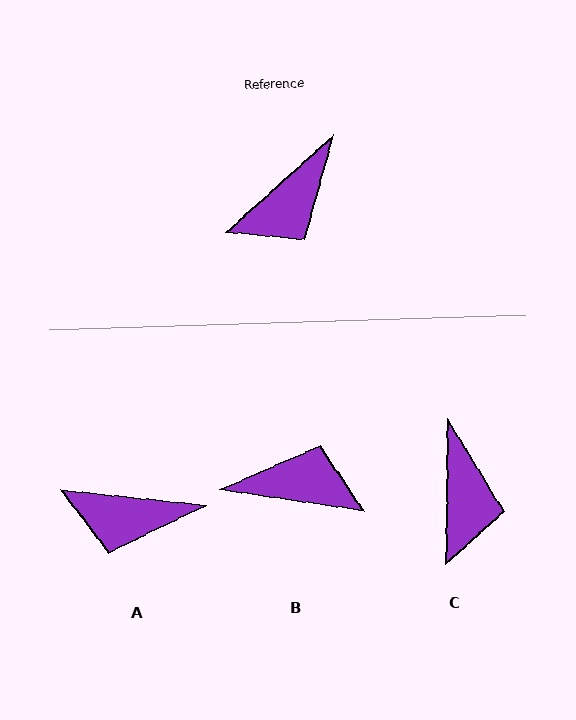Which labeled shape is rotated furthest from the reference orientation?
B, about 129 degrees away.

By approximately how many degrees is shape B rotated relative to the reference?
Approximately 129 degrees counter-clockwise.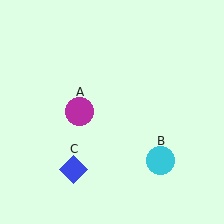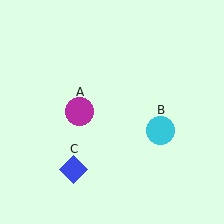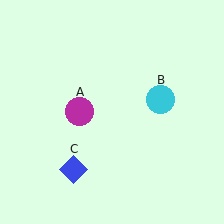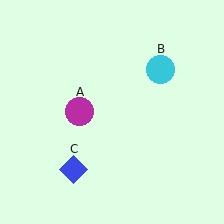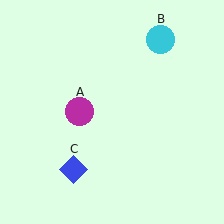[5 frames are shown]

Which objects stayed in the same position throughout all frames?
Magenta circle (object A) and blue diamond (object C) remained stationary.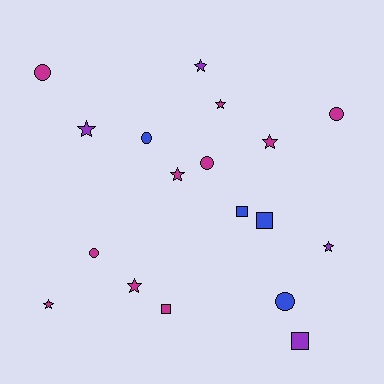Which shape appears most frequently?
Star, with 8 objects.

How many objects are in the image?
There are 18 objects.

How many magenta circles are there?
There are 4 magenta circles.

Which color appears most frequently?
Magenta, with 10 objects.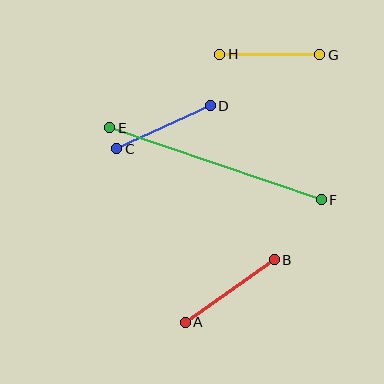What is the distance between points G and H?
The distance is approximately 100 pixels.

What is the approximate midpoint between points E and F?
The midpoint is at approximately (216, 164) pixels.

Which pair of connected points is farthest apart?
Points E and F are farthest apart.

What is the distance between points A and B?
The distance is approximately 109 pixels.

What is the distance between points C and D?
The distance is approximately 103 pixels.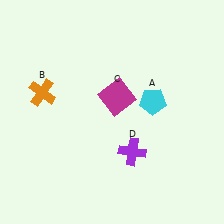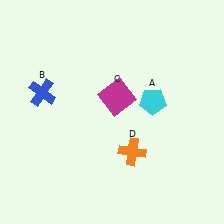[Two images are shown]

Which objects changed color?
B changed from orange to blue. D changed from purple to orange.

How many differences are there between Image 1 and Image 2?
There are 2 differences between the two images.